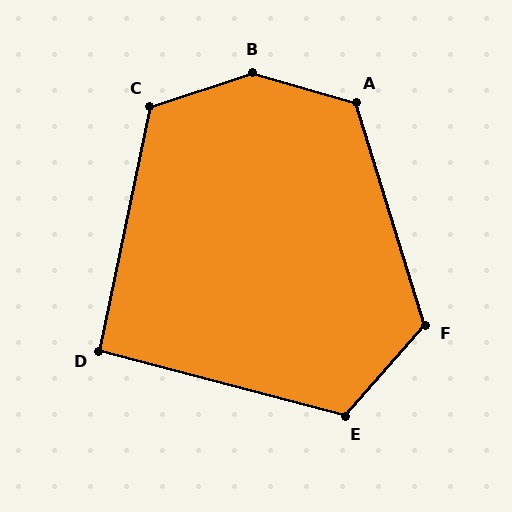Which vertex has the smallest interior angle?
D, at approximately 93 degrees.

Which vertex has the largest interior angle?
B, at approximately 146 degrees.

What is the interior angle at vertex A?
Approximately 123 degrees (obtuse).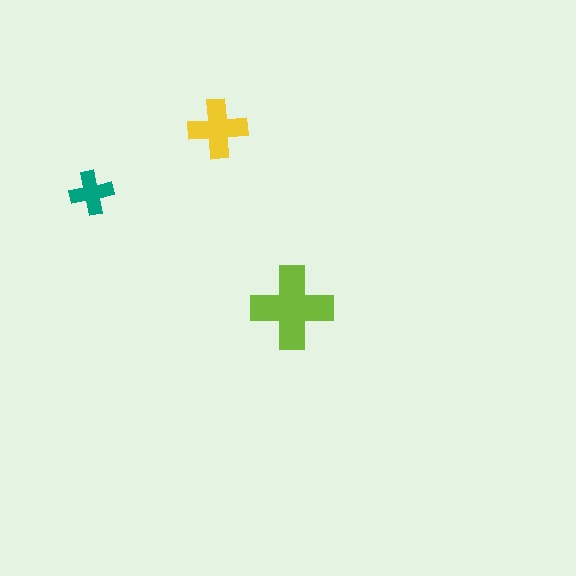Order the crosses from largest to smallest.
the lime one, the yellow one, the teal one.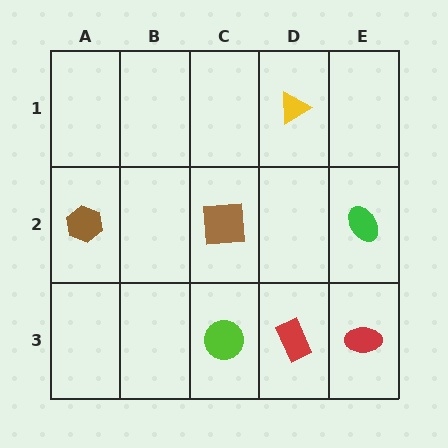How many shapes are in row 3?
3 shapes.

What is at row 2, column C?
A brown square.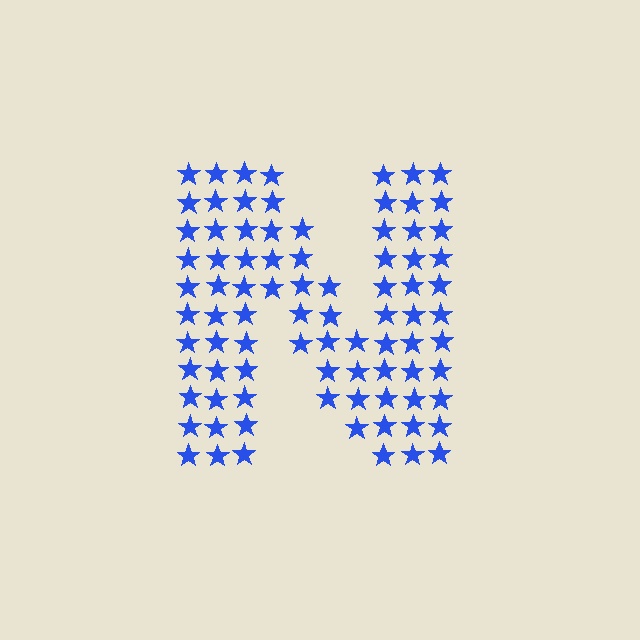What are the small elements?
The small elements are stars.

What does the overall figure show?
The overall figure shows the letter N.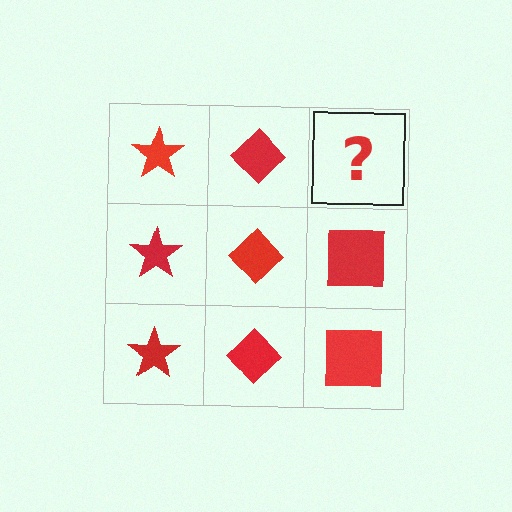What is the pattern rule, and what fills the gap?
The rule is that each column has a consistent shape. The gap should be filled with a red square.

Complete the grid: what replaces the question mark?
The question mark should be replaced with a red square.